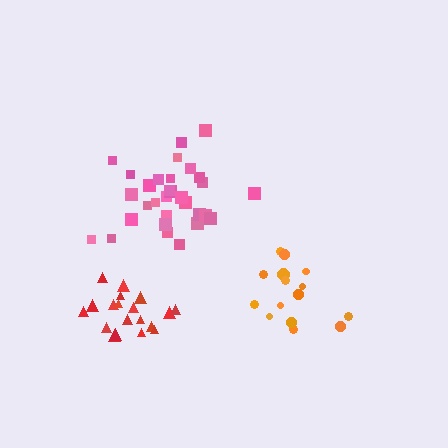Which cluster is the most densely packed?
Red.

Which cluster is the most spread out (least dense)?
Orange.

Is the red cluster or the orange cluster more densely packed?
Red.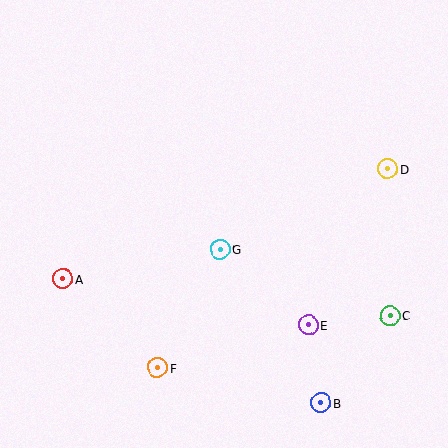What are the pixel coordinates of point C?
Point C is at (390, 316).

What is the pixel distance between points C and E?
The distance between C and E is 82 pixels.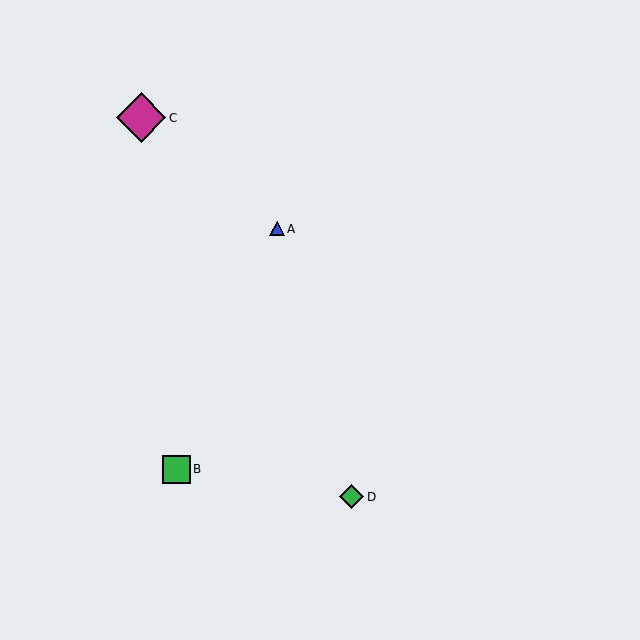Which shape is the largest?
The magenta diamond (labeled C) is the largest.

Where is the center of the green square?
The center of the green square is at (176, 469).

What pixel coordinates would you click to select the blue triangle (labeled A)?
Click at (277, 229) to select the blue triangle A.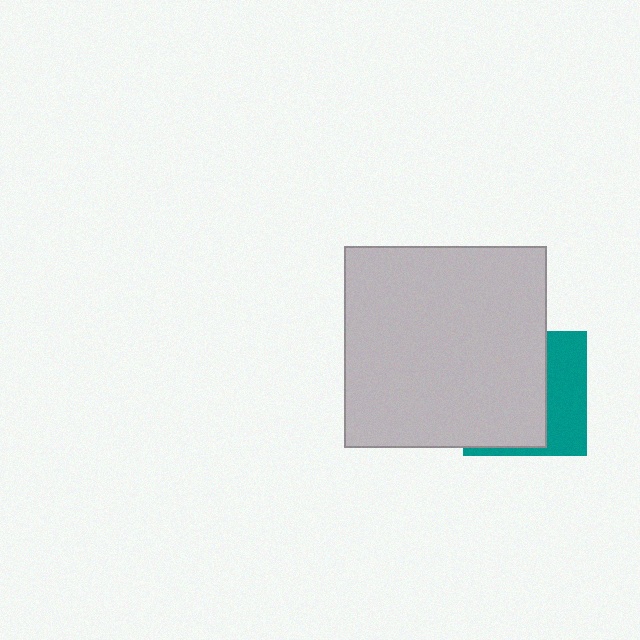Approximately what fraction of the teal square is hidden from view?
Roughly 63% of the teal square is hidden behind the light gray rectangle.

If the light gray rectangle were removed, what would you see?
You would see the complete teal square.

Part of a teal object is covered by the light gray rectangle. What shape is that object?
It is a square.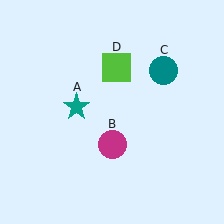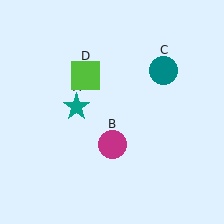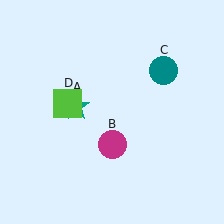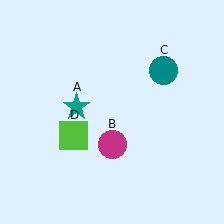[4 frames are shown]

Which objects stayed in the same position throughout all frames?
Teal star (object A) and magenta circle (object B) and teal circle (object C) remained stationary.